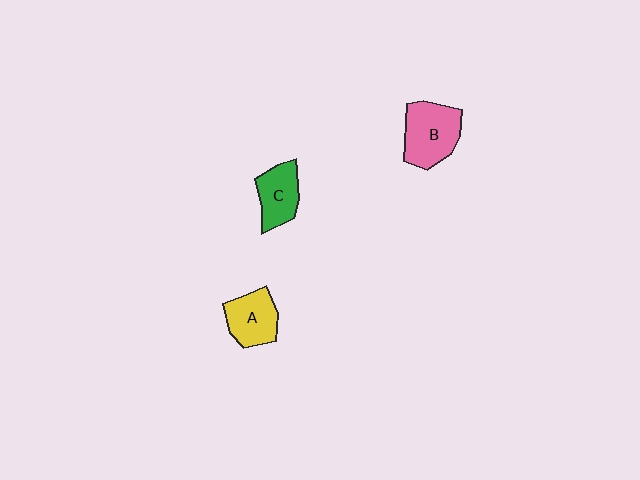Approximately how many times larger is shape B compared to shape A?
Approximately 1.3 times.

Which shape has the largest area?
Shape B (pink).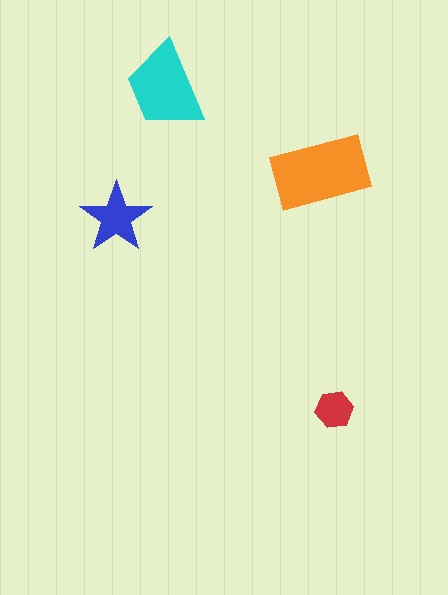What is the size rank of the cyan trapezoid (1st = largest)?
2nd.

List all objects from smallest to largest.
The red hexagon, the blue star, the cyan trapezoid, the orange rectangle.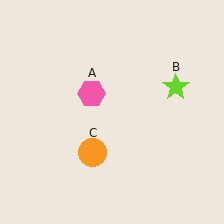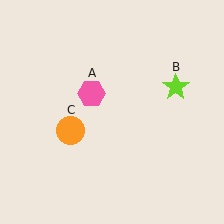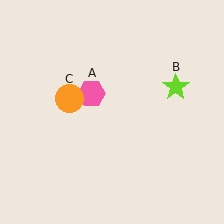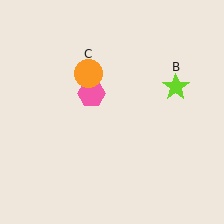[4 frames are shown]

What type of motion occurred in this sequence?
The orange circle (object C) rotated clockwise around the center of the scene.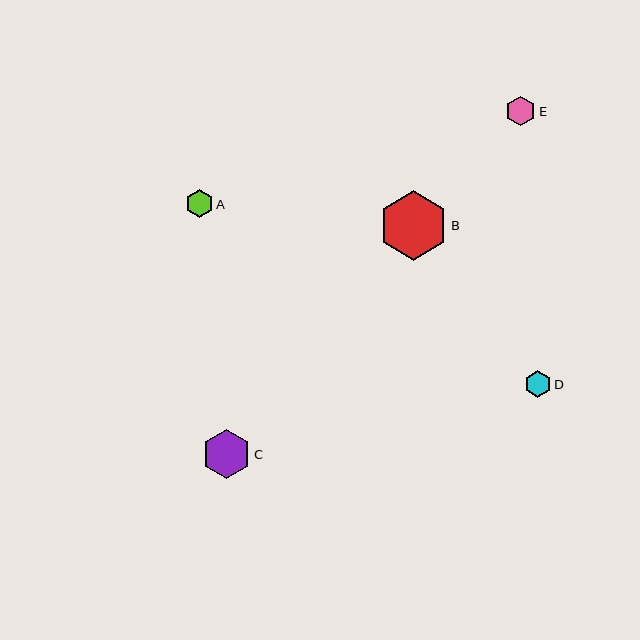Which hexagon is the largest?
Hexagon B is the largest with a size of approximately 69 pixels.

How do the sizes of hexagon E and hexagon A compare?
Hexagon E and hexagon A are approximately the same size.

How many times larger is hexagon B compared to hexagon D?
Hexagon B is approximately 2.6 times the size of hexagon D.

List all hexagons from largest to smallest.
From largest to smallest: B, C, E, A, D.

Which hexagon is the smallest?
Hexagon D is the smallest with a size of approximately 27 pixels.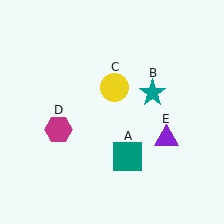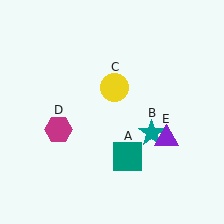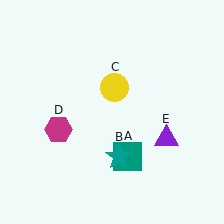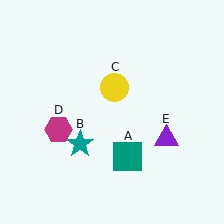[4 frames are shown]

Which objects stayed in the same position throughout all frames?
Teal square (object A) and yellow circle (object C) and magenta hexagon (object D) and purple triangle (object E) remained stationary.